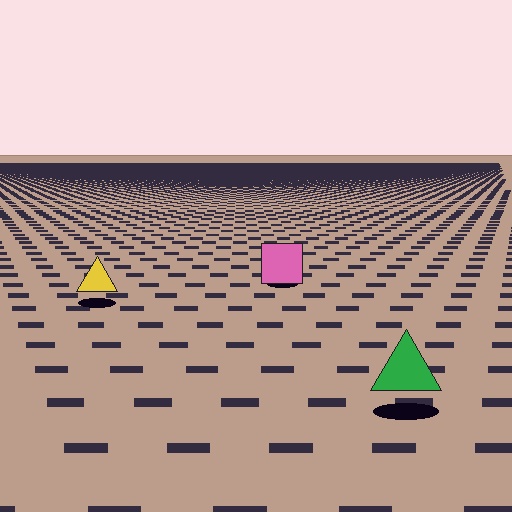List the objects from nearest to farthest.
From nearest to farthest: the green triangle, the yellow triangle, the pink square.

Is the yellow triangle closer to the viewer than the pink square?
Yes. The yellow triangle is closer — you can tell from the texture gradient: the ground texture is coarser near it.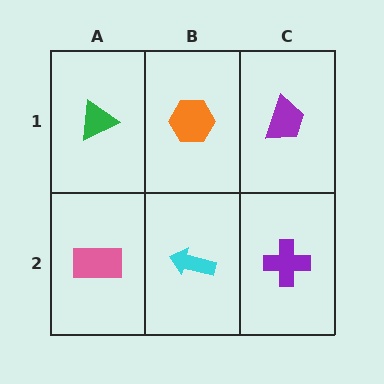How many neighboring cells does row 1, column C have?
2.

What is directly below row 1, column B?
A cyan arrow.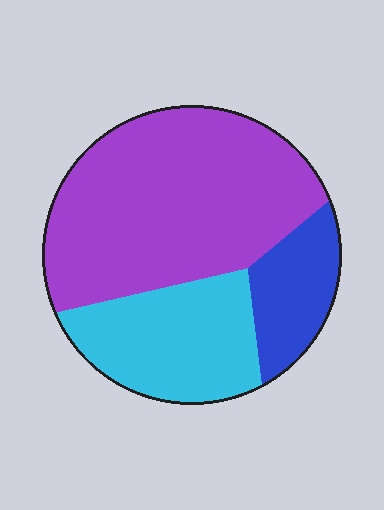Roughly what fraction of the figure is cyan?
Cyan covers roughly 25% of the figure.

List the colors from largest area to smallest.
From largest to smallest: purple, cyan, blue.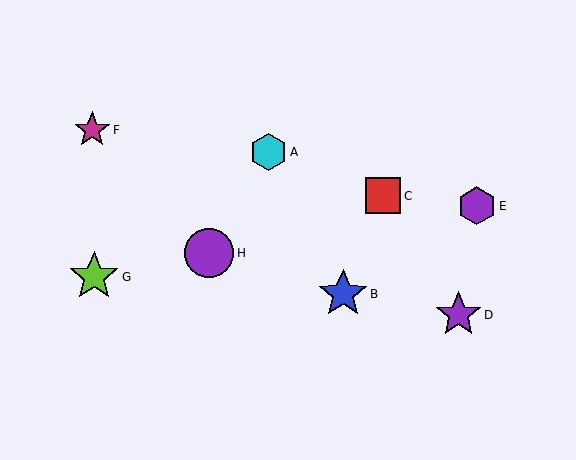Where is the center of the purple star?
The center of the purple star is at (458, 315).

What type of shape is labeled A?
Shape A is a cyan hexagon.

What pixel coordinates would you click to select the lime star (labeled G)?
Click at (94, 277) to select the lime star G.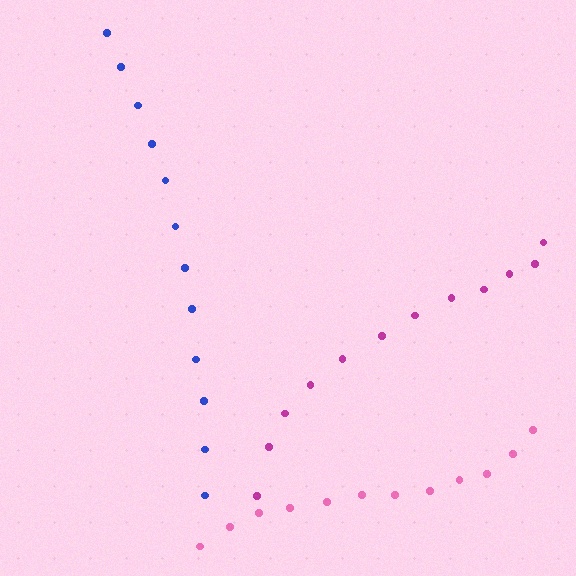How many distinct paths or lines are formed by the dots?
There are 3 distinct paths.